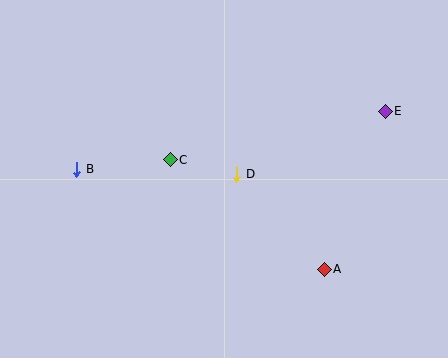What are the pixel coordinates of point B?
Point B is at (77, 169).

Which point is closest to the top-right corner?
Point E is closest to the top-right corner.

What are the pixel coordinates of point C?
Point C is at (170, 160).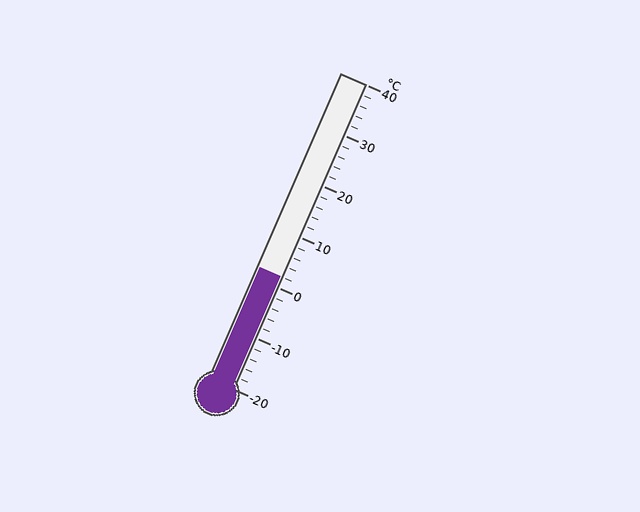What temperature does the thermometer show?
The thermometer shows approximately 2°C.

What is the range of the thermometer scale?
The thermometer scale ranges from -20°C to 40°C.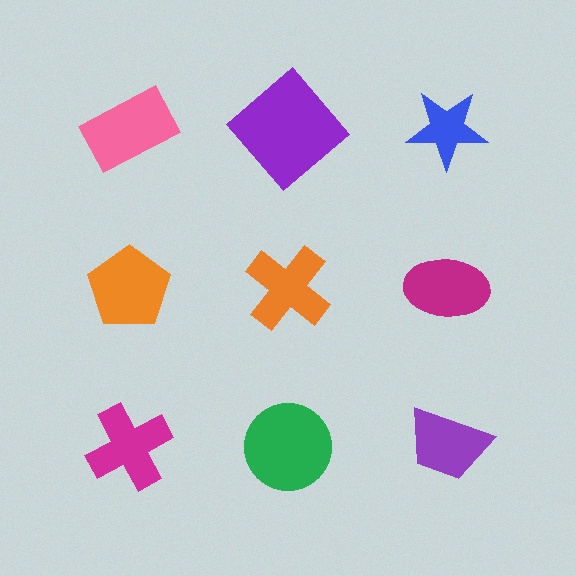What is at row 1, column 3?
A blue star.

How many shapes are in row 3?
3 shapes.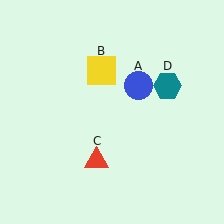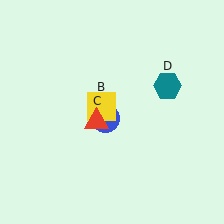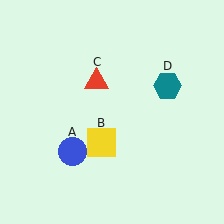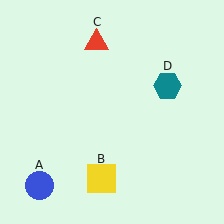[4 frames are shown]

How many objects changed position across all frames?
3 objects changed position: blue circle (object A), yellow square (object B), red triangle (object C).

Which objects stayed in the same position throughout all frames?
Teal hexagon (object D) remained stationary.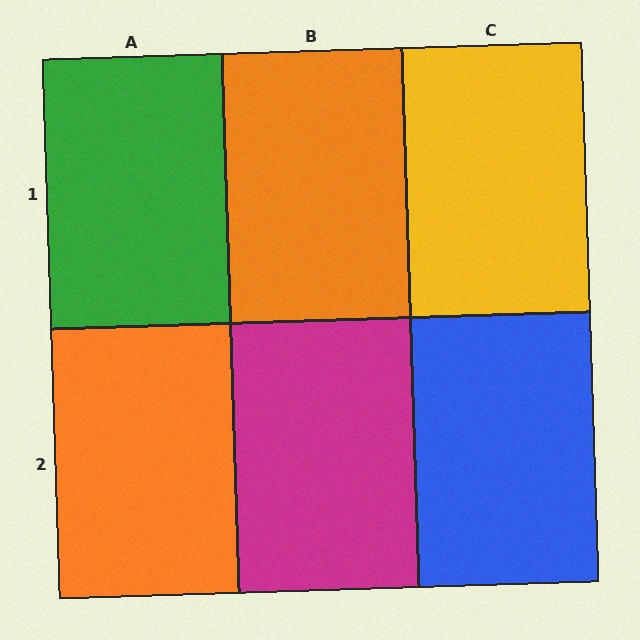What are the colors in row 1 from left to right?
Green, orange, yellow.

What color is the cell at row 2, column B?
Magenta.